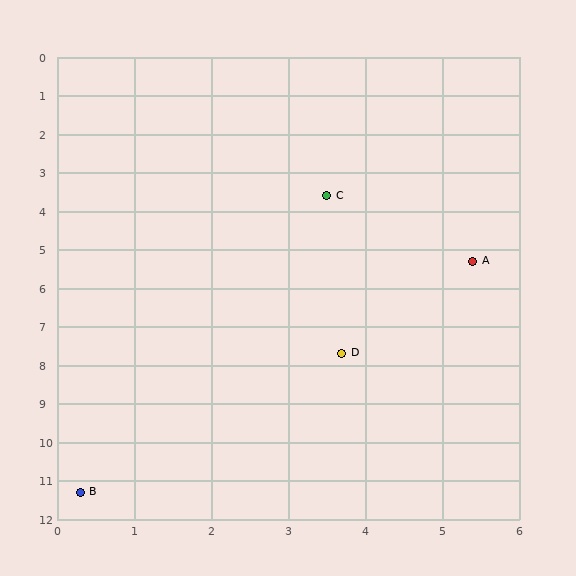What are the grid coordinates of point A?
Point A is at approximately (5.4, 5.3).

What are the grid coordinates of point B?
Point B is at approximately (0.3, 11.3).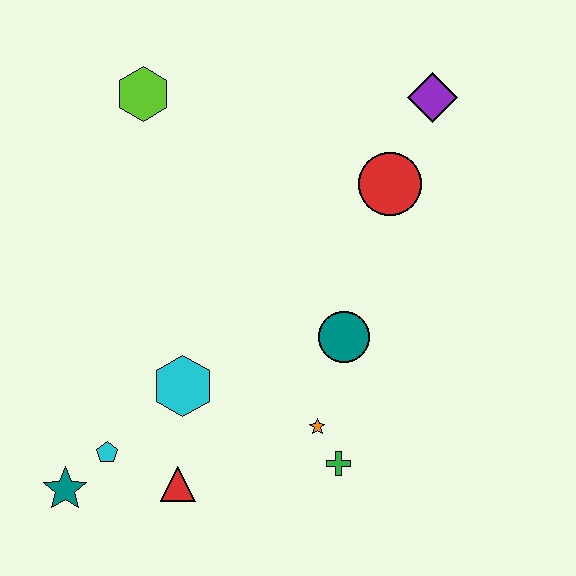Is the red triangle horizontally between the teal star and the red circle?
Yes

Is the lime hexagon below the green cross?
No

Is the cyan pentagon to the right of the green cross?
No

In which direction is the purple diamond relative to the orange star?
The purple diamond is above the orange star.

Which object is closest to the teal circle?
The orange star is closest to the teal circle.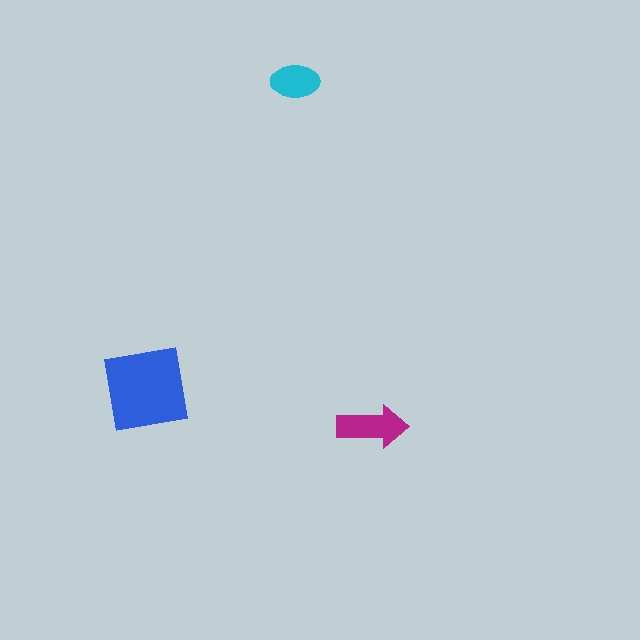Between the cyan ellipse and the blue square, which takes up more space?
The blue square.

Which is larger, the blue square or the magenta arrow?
The blue square.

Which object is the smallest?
The cyan ellipse.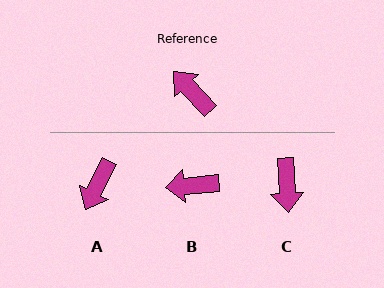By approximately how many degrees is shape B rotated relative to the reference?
Approximately 51 degrees counter-clockwise.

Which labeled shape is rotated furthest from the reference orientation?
C, about 140 degrees away.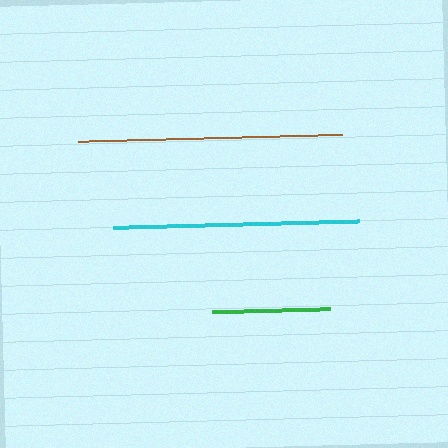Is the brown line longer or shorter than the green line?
The brown line is longer than the green line.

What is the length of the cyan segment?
The cyan segment is approximately 245 pixels long.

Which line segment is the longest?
The brown line is the longest at approximately 264 pixels.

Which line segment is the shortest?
The green line is the shortest at approximately 118 pixels.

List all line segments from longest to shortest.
From longest to shortest: brown, cyan, green.